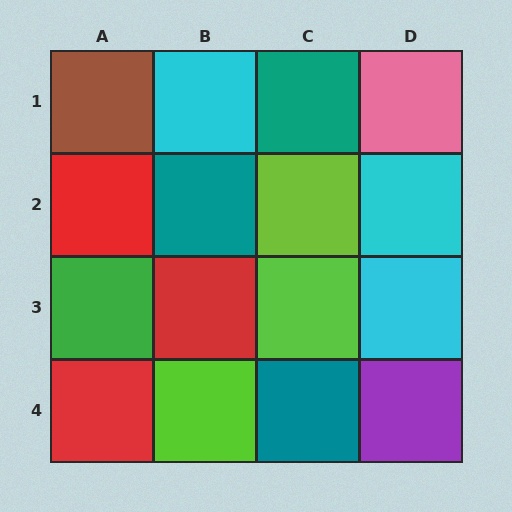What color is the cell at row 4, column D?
Purple.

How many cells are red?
3 cells are red.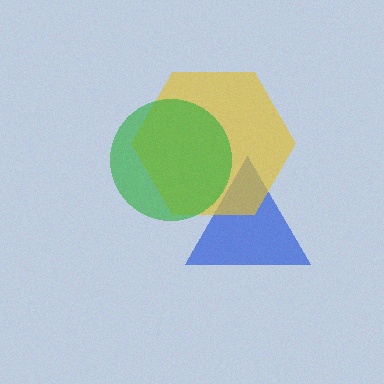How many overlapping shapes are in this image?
There are 3 overlapping shapes in the image.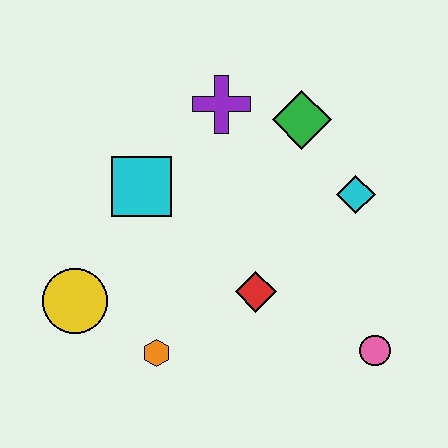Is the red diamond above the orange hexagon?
Yes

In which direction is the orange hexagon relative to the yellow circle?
The orange hexagon is to the right of the yellow circle.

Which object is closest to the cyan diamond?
The green diamond is closest to the cyan diamond.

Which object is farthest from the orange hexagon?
The green diamond is farthest from the orange hexagon.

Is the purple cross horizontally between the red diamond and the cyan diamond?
No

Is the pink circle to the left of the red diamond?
No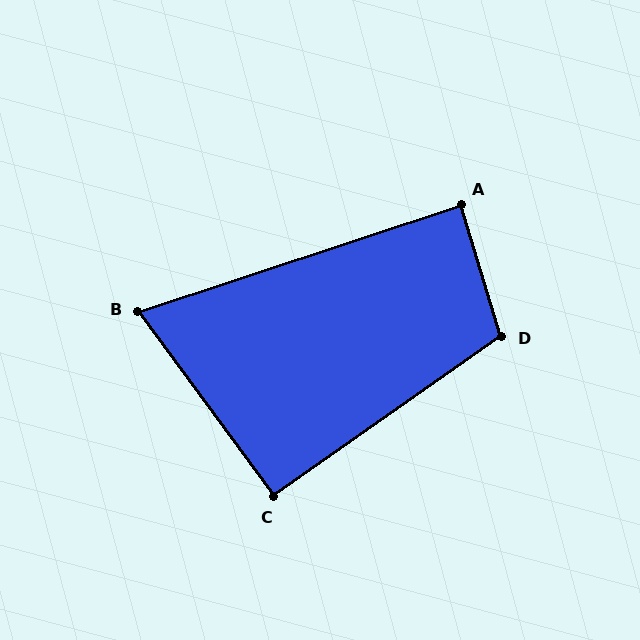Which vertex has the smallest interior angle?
B, at approximately 72 degrees.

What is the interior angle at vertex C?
Approximately 91 degrees (approximately right).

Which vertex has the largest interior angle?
D, at approximately 108 degrees.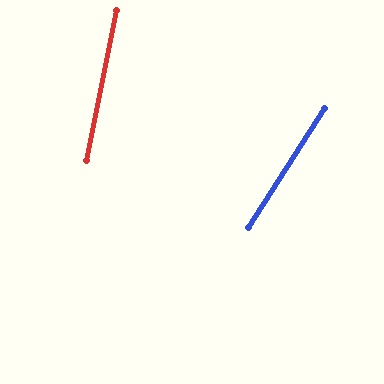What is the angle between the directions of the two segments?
Approximately 21 degrees.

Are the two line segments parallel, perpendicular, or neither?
Neither parallel nor perpendicular — they differ by about 21°.